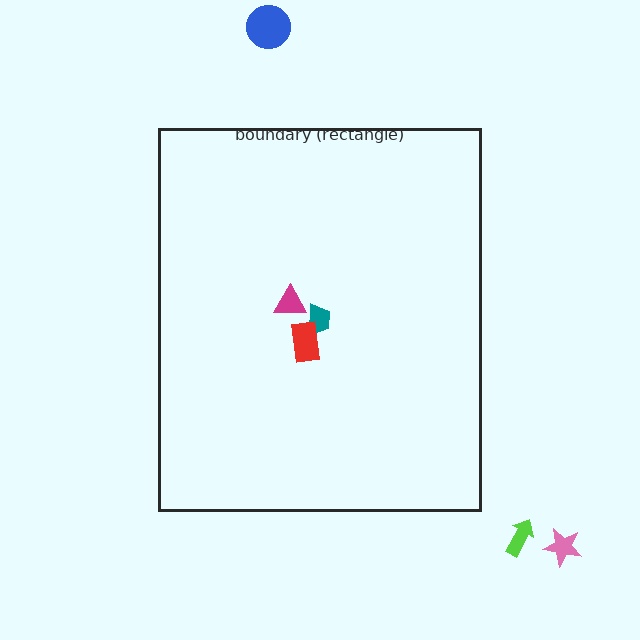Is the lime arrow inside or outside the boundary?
Outside.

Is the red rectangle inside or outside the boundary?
Inside.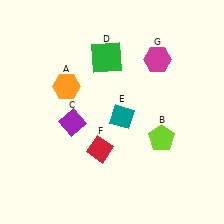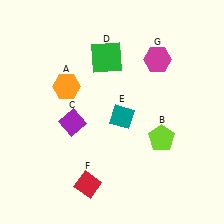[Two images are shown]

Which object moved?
The red diamond (F) moved down.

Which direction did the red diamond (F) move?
The red diamond (F) moved down.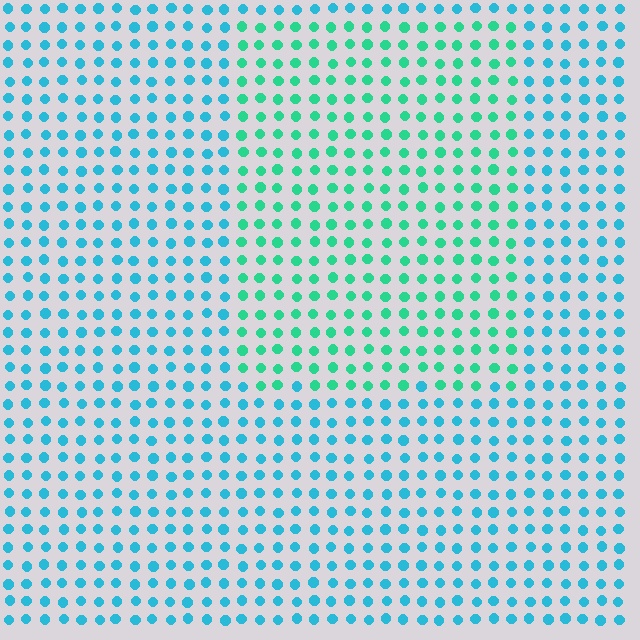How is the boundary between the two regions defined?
The boundary is defined purely by a slight shift in hue (about 35 degrees). Spacing, size, and orientation are identical on both sides.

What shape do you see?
I see a rectangle.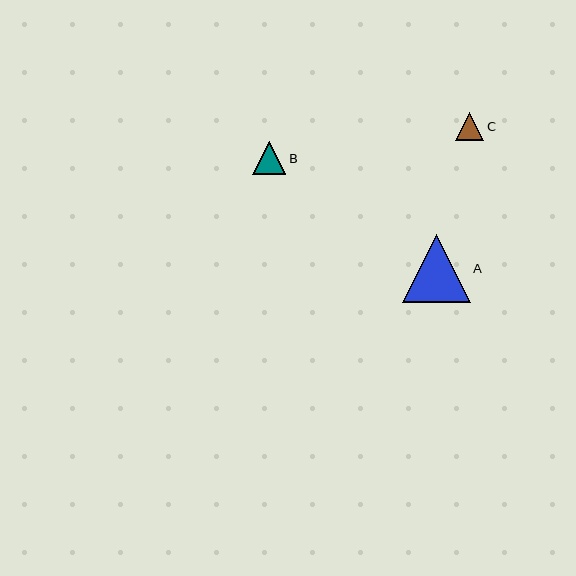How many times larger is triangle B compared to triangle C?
Triangle B is approximately 1.2 times the size of triangle C.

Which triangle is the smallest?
Triangle C is the smallest with a size of approximately 28 pixels.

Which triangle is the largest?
Triangle A is the largest with a size of approximately 68 pixels.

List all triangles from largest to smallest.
From largest to smallest: A, B, C.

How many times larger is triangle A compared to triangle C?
Triangle A is approximately 2.4 times the size of triangle C.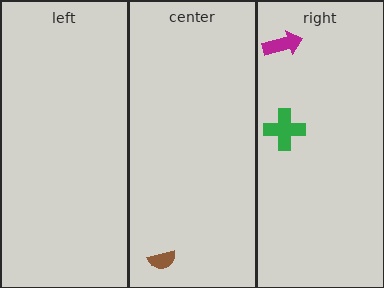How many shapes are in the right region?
2.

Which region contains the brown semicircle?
The center region.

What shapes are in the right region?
The green cross, the magenta arrow.